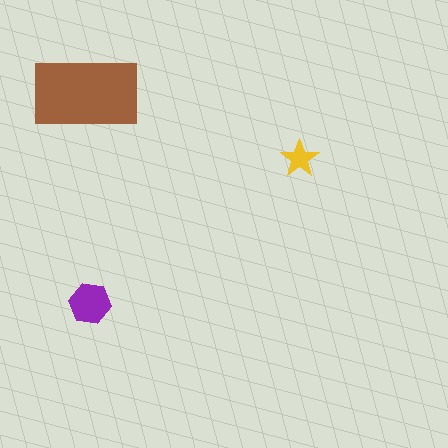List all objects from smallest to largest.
The yellow star, the purple hexagon, the brown rectangle.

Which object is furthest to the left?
The brown rectangle is leftmost.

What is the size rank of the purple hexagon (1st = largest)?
2nd.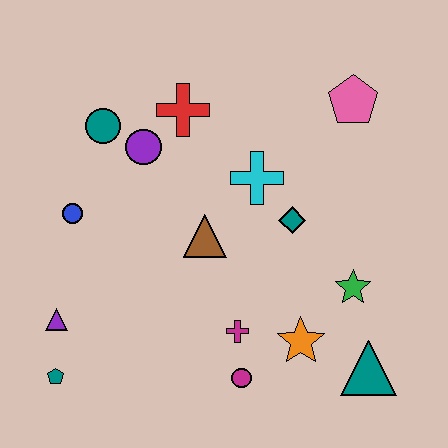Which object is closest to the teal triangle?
The orange star is closest to the teal triangle.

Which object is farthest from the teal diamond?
The teal pentagon is farthest from the teal diamond.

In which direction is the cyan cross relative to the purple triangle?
The cyan cross is to the right of the purple triangle.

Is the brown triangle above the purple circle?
No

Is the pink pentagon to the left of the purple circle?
No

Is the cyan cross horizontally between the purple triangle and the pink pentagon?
Yes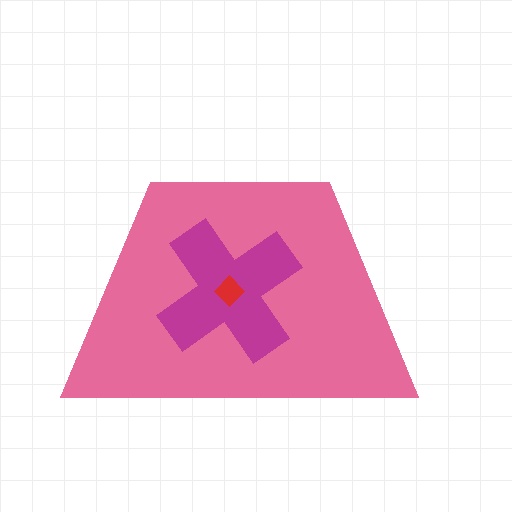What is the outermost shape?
The pink trapezoid.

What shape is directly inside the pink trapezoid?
The magenta cross.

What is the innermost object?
The red diamond.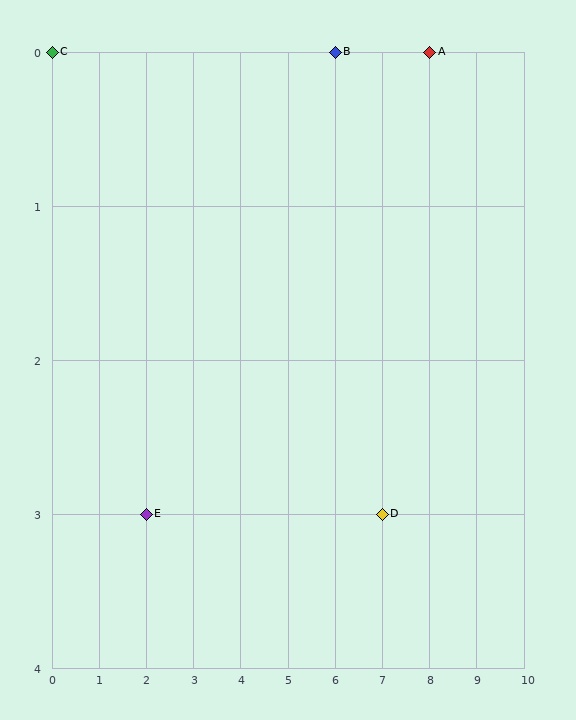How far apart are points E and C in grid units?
Points E and C are 2 columns and 3 rows apart (about 3.6 grid units diagonally).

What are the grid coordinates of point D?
Point D is at grid coordinates (7, 3).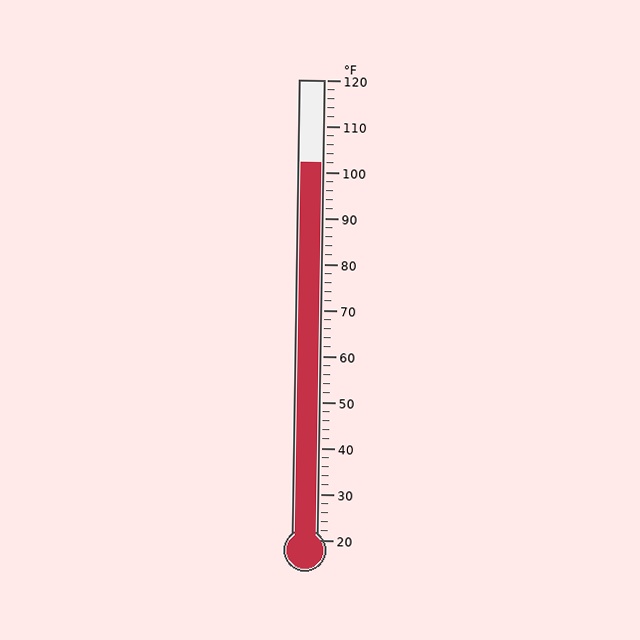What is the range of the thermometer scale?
The thermometer scale ranges from 20°F to 120°F.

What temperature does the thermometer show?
The thermometer shows approximately 102°F.